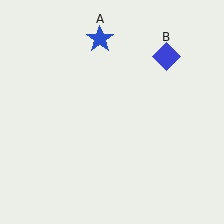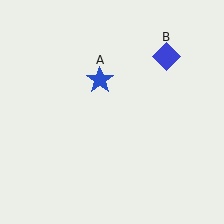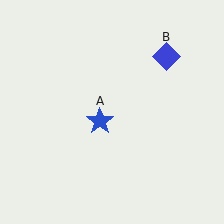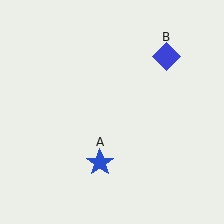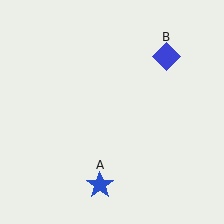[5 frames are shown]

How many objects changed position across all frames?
1 object changed position: blue star (object A).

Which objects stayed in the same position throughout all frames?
Blue diamond (object B) remained stationary.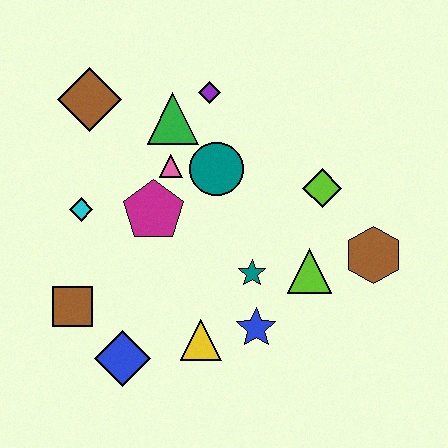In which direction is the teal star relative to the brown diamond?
The teal star is below the brown diamond.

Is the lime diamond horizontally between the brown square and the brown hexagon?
Yes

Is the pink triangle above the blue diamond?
Yes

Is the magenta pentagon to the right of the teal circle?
No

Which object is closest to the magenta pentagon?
The pink triangle is closest to the magenta pentagon.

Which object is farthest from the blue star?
The brown diamond is farthest from the blue star.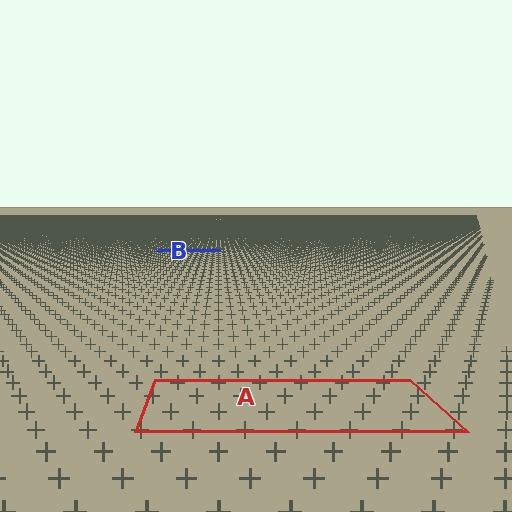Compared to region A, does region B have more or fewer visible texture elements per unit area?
Region B has more texture elements per unit area — they are packed more densely because it is farther away.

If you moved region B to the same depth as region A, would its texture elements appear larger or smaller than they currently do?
They would appear larger. At a closer depth, the same texture elements are projected at a bigger on-screen size.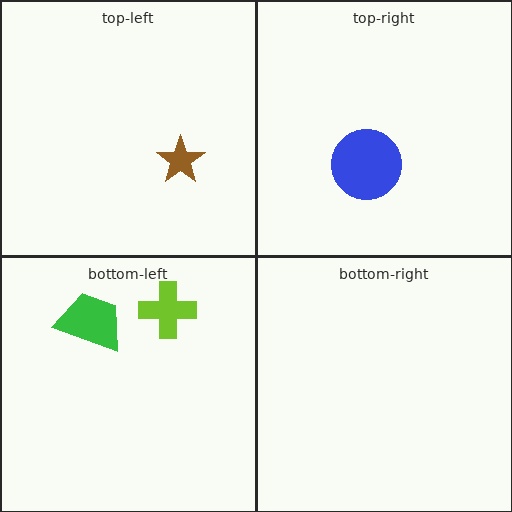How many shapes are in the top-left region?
1.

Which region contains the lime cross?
The bottom-left region.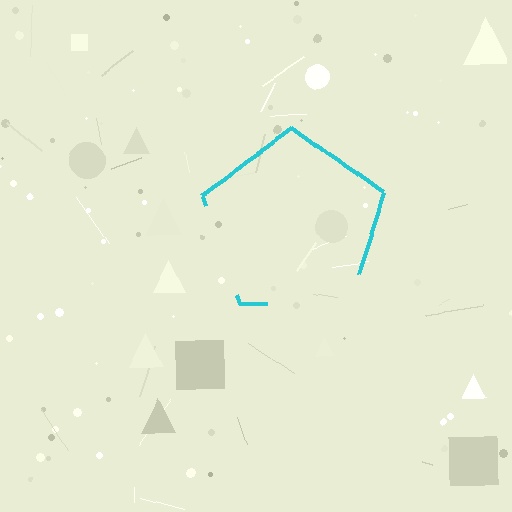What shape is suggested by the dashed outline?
The dashed outline suggests a pentagon.